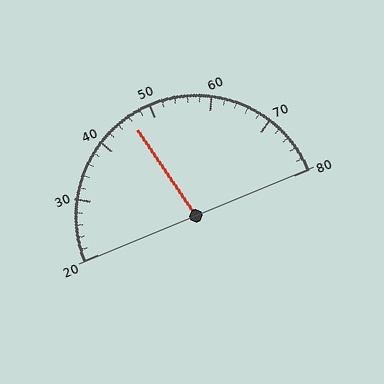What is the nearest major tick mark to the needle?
The nearest major tick mark is 50.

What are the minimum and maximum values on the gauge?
The gauge ranges from 20 to 80.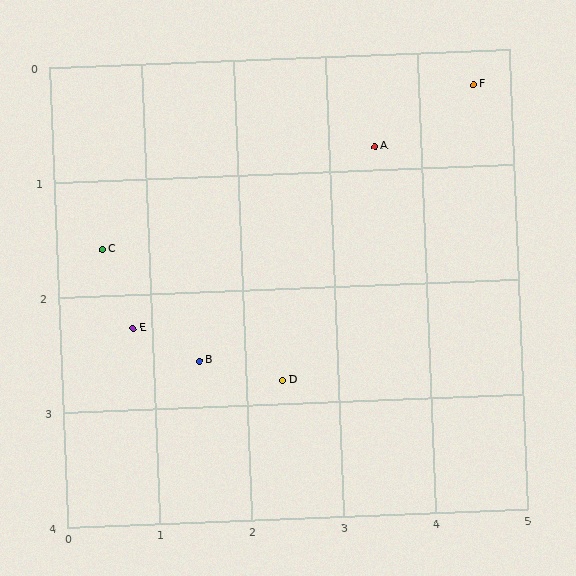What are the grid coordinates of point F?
Point F is at approximately (4.6, 0.3).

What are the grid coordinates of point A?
Point A is at approximately (3.5, 0.8).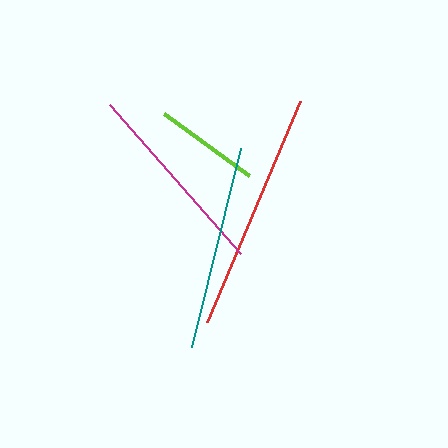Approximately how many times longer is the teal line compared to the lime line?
The teal line is approximately 2.0 times the length of the lime line.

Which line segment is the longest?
The red line is the longest at approximately 239 pixels.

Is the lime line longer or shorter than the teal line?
The teal line is longer than the lime line.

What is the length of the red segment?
The red segment is approximately 239 pixels long.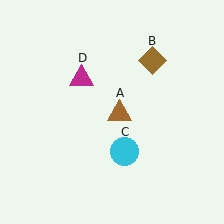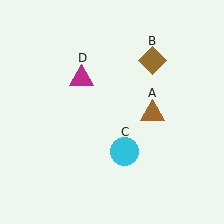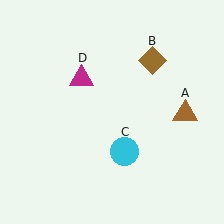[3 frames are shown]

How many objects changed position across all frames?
1 object changed position: brown triangle (object A).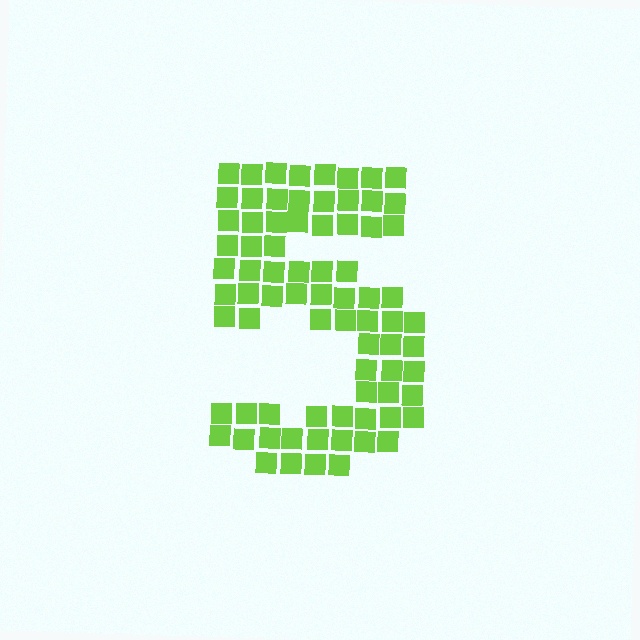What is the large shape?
The large shape is the digit 5.